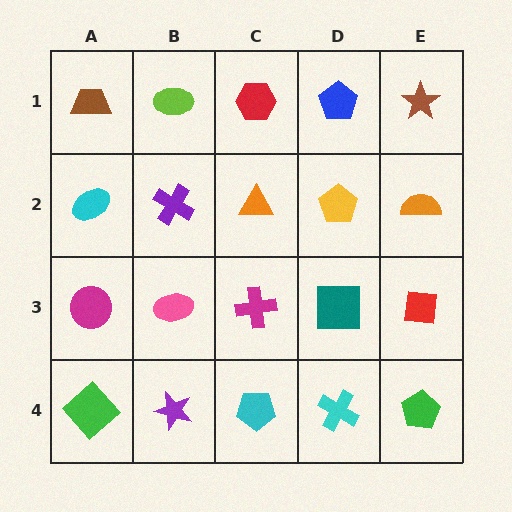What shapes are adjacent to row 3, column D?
A yellow pentagon (row 2, column D), a cyan cross (row 4, column D), a magenta cross (row 3, column C), a red square (row 3, column E).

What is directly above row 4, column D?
A teal square.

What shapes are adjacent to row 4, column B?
A pink ellipse (row 3, column B), a green diamond (row 4, column A), a cyan pentagon (row 4, column C).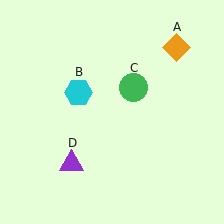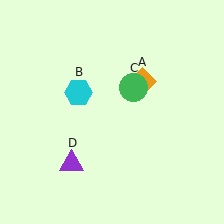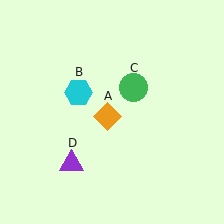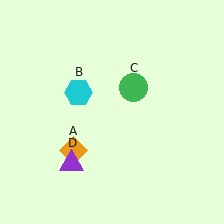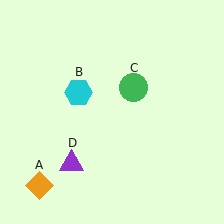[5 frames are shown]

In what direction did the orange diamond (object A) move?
The orange diamond (object A) moved down and to the left.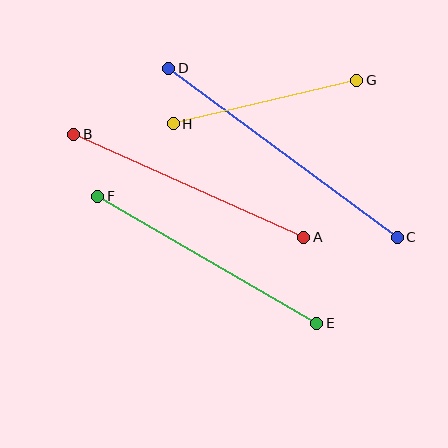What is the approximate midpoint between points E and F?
The midpoint is at approximately (207, 260) pixels.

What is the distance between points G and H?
The distance is approximately 189 pixels.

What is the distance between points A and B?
The distance is approximately 252 pixels.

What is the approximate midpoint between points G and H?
The midpoint is at approximately (265, 102) pixels.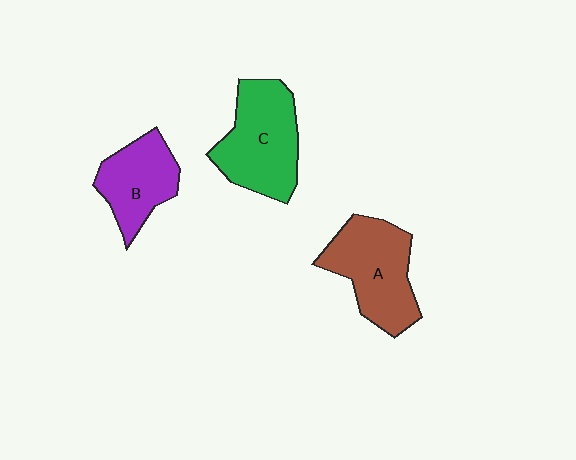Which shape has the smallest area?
Shape B (purple).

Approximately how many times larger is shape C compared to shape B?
Approximately 1.4 times.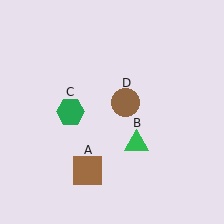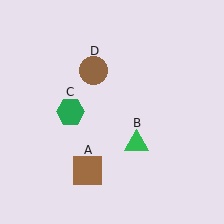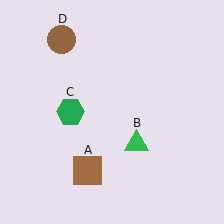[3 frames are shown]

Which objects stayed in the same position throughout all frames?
Brown square (object A) and green triangle (object B) and green hexagon (object C) remained stationary.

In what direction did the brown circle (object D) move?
The brown circle (object D) moved up and to the left.